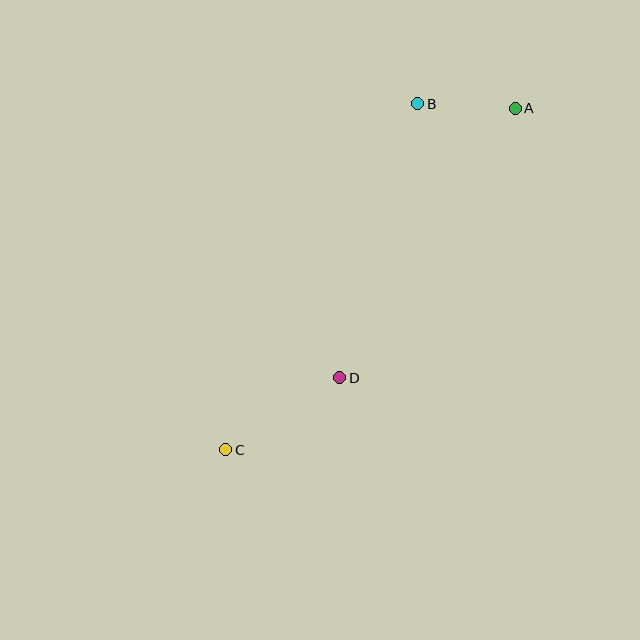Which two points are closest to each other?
Points A and B are closest to each other.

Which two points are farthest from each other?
Points A and C are farthest from each other.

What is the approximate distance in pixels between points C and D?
The distance between C and D is approximately 135 pixels.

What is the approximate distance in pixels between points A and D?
The distance between A and D is approximately 321 pixels.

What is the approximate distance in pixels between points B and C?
The distance between B and C is approximately 396 pixels.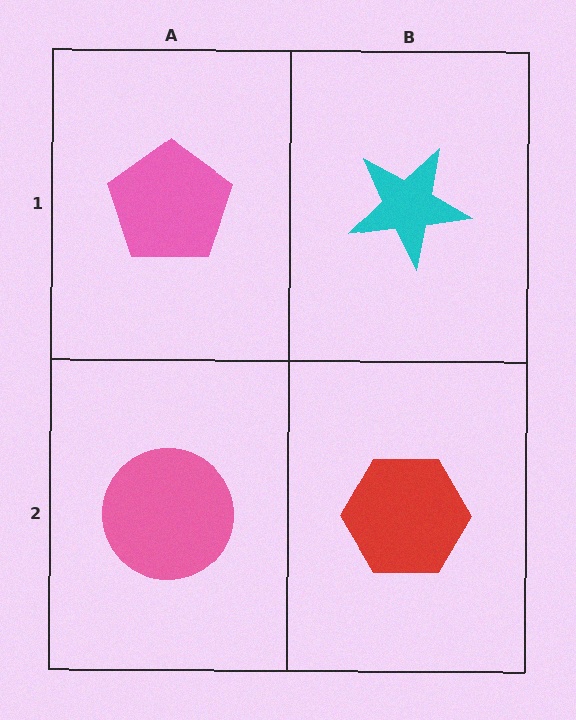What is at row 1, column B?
A cyan star.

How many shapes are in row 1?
2 shapes.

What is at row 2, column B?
A red hexagon.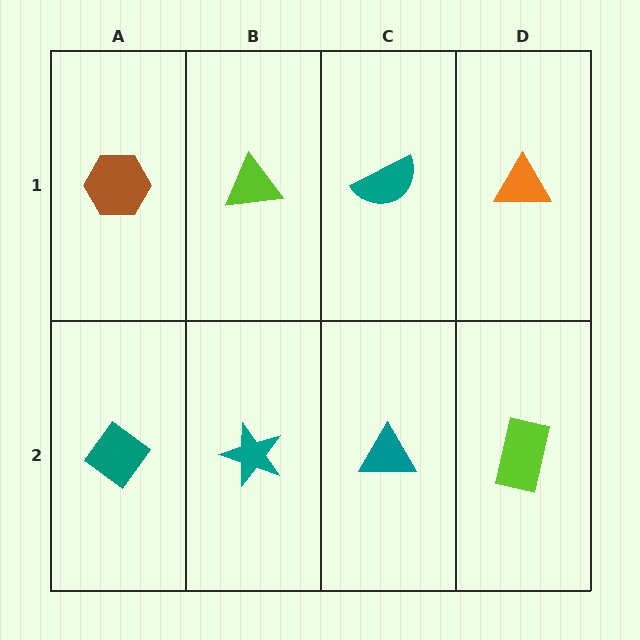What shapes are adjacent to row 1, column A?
A teal diamond (row 2, column A), a lime triangle (row 1, column B).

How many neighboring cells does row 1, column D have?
2.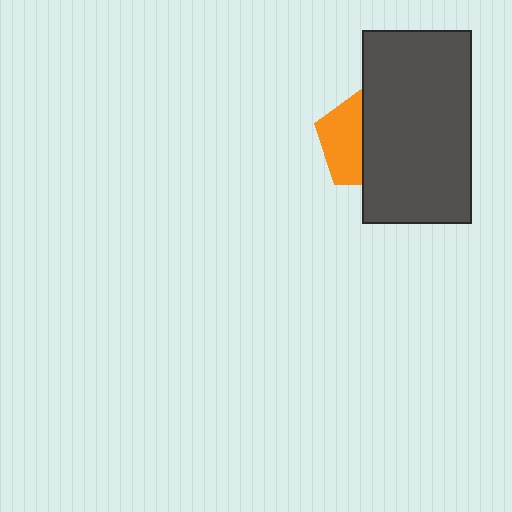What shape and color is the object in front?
The object in front is a dark gray rectangle.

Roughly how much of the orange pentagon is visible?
A small part of it is visible (roughly 43%).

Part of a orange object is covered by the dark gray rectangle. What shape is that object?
It is a pentagon.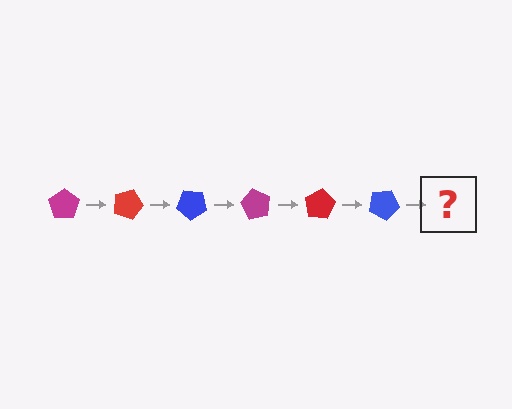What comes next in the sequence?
The next element should be a magenta pentagon, rotated 120 degrees from the start.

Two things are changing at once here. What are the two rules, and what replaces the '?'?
The two rules are that it rotates 20 degrees each step and the color cycles through magenta, red, and blue. The '?' should be a magenta pentagon, rotated 120 degrees from the start.